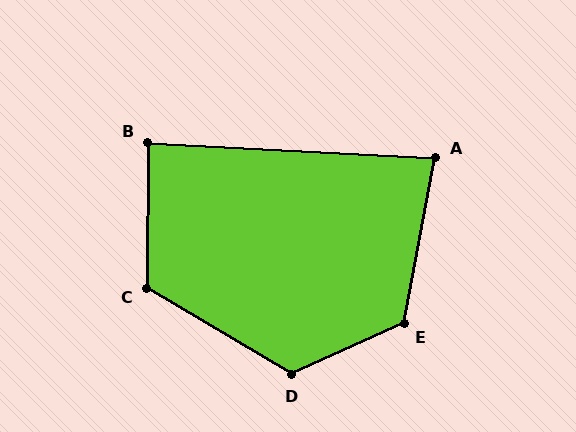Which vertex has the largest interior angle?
D, at approximately 125 degrees.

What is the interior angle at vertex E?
Approximately 125 degrees (obtuse).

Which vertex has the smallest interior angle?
A, at approximately 82 degrees.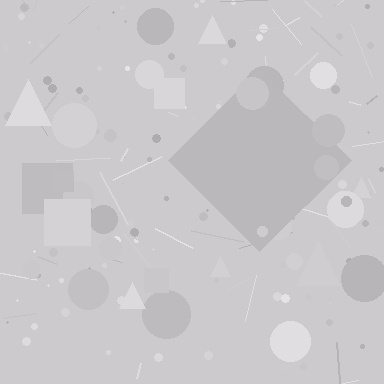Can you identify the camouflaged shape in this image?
The camouflaged shape is a diamond.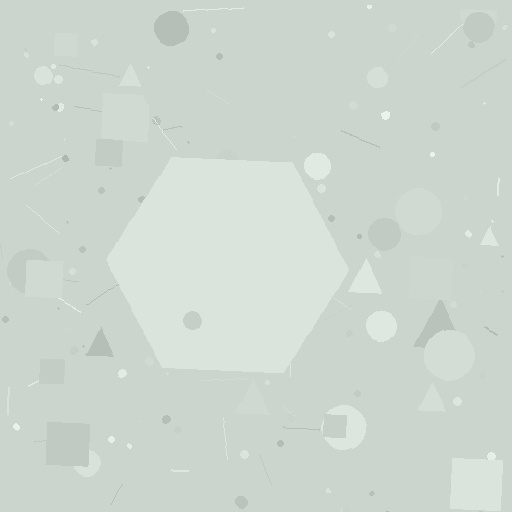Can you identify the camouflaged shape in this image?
The camouflaged shape is a hexagon.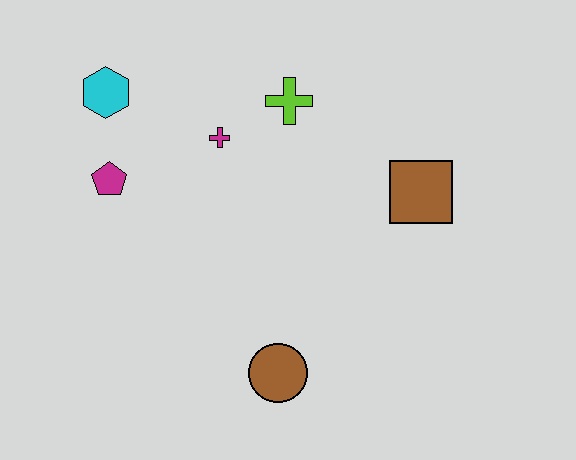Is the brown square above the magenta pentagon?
No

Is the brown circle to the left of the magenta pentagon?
No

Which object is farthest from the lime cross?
The brown circle is farthest from the lime cross.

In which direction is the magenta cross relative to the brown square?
The magenta cross is to the left of the brown square.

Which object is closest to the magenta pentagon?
The cyan hexagon is closest to the magenta pentagon.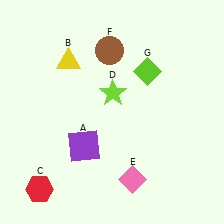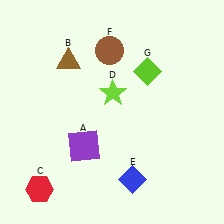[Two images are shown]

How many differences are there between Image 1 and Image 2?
There are 2 differences between the two images.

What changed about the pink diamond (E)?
In Image 1, E is pink. In Image 2, it changed to blue.